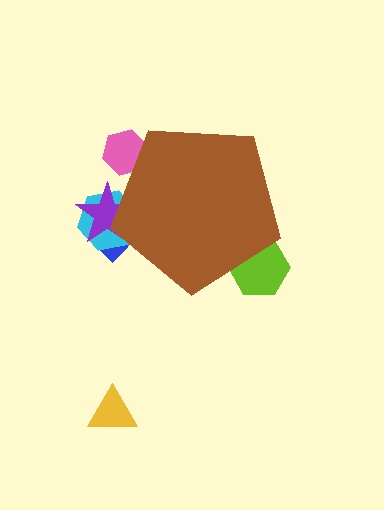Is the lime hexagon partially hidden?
Yes, the lime hexagon is partially hidden behind the brown pentagon.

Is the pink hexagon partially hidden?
Yes, the pink hexagon is partially hidden behind the brown pentagon.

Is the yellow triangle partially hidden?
No, the yellow triangle is fully visible.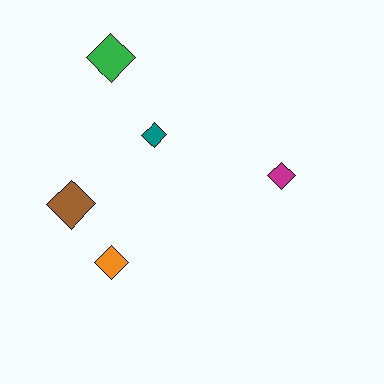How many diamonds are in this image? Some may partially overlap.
There are 5 diamonds.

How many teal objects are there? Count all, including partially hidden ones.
There is 1 teal object.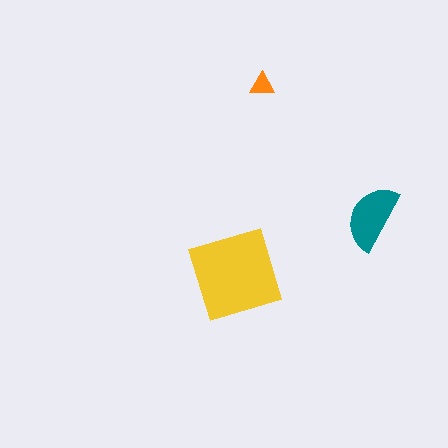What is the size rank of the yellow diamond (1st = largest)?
1st.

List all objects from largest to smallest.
The yellow diamond, the teal semicircle, the orange triangle.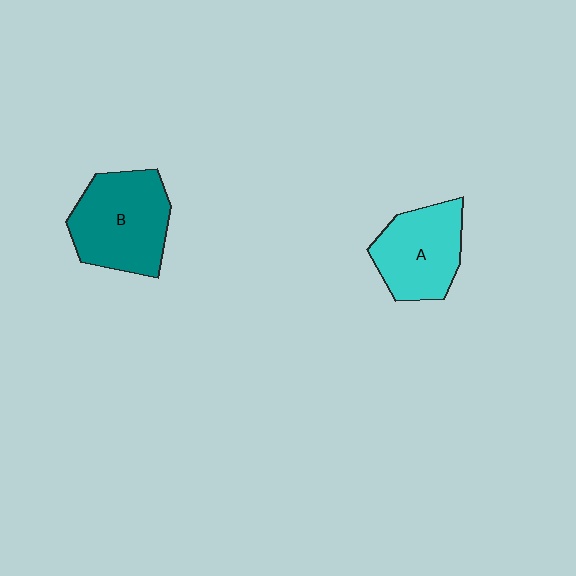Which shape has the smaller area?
Shape A (cyan).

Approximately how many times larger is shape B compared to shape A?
Approximately 1.2 times.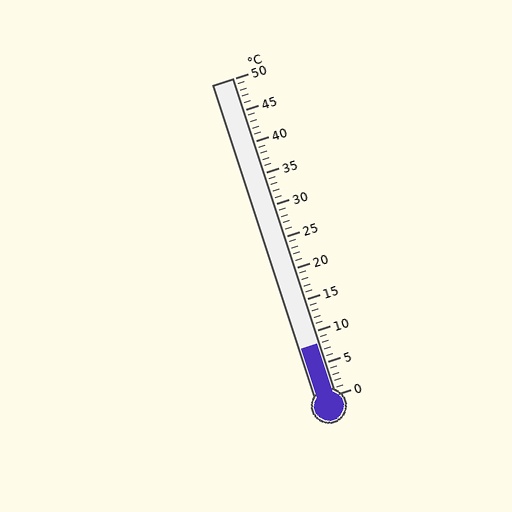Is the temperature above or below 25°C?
The temperature is below 25°C.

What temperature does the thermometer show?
The thermometer shows approximately 8°C.